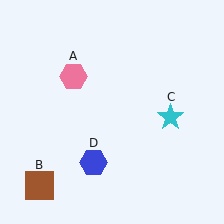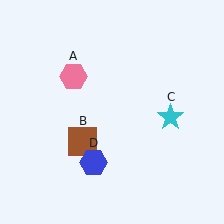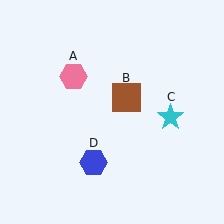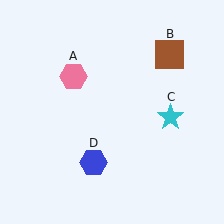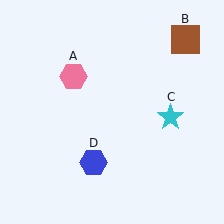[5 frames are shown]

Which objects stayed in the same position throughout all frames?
Pink hexagon (object A) and cyan star (object C) and blue hexagon (object D) remained stationary.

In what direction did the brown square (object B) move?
The brown square (object B) moved up and to the right.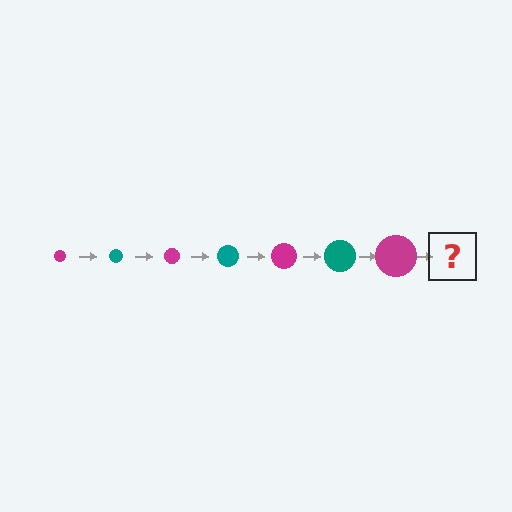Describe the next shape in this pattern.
It should be a teal circle, larger than the previous one.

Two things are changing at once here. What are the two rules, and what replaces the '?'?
The two rules are that the circle grows larger each step and the color cycles through magenta and teal. The '?' should be a teal circle, larger than the previous one.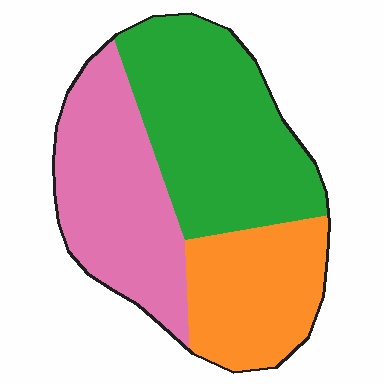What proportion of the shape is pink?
Pink covers 34% of the shape.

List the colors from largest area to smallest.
From largest to smallest: green, pink, orange.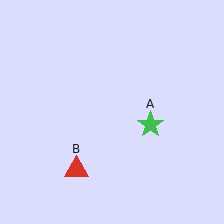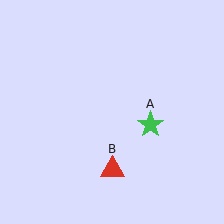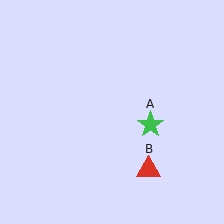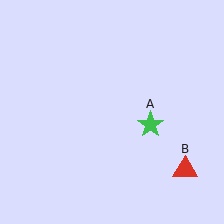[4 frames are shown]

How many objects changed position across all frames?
1 object changed position: red triangle (object B).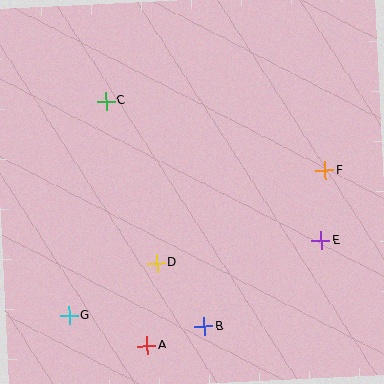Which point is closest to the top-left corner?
Point C is closest to the top-left corner.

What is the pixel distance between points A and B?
The distance between A and B is 60 pixels.